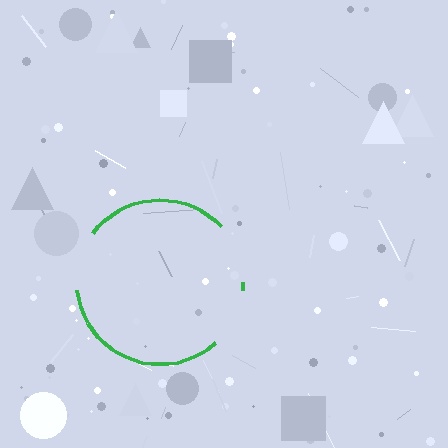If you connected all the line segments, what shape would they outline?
They would outline a circle.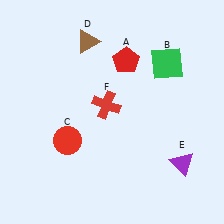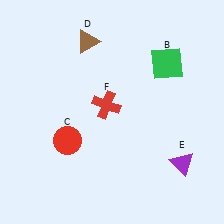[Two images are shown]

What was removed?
The red pentagon (A) was removed in Image 2.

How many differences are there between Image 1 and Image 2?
There is 1 difference between the two images.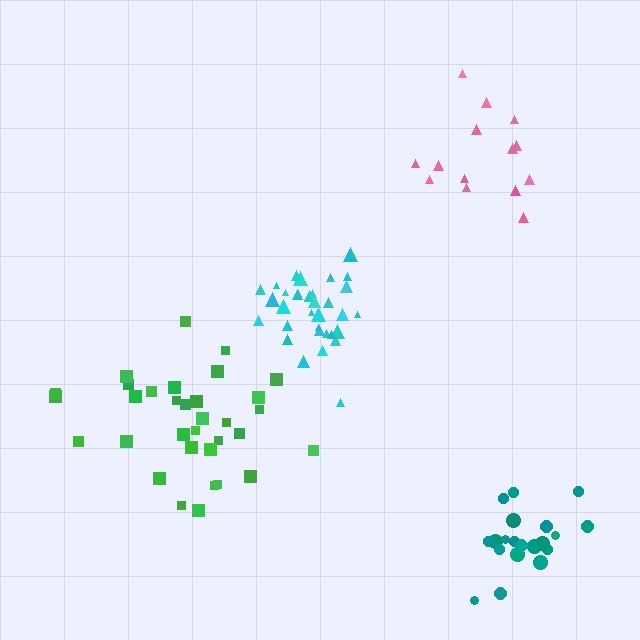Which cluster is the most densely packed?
Cyan.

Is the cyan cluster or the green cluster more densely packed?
Cyan.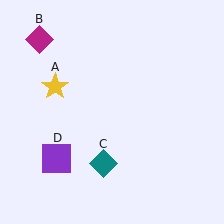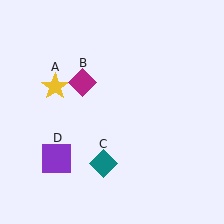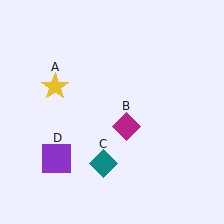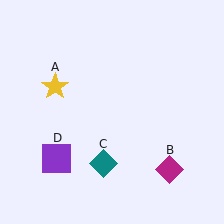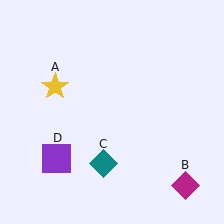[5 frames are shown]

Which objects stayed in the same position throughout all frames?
Yellow star (object A) and teal diamond (object C) and purple square (object D) remained stationary.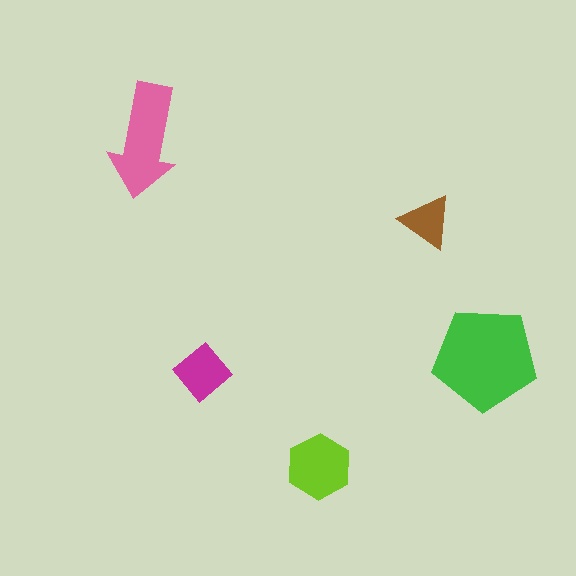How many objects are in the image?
There are 5 objects in the image.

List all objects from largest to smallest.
The green pentagon, the pink arrow, the lime hexagon, the magenta diamond, the brown triangle.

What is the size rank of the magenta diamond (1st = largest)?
4th.